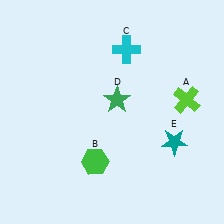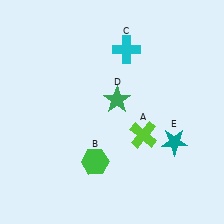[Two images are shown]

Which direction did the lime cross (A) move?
The lime cross (A) moved left.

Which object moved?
The lime cross (A) moved left.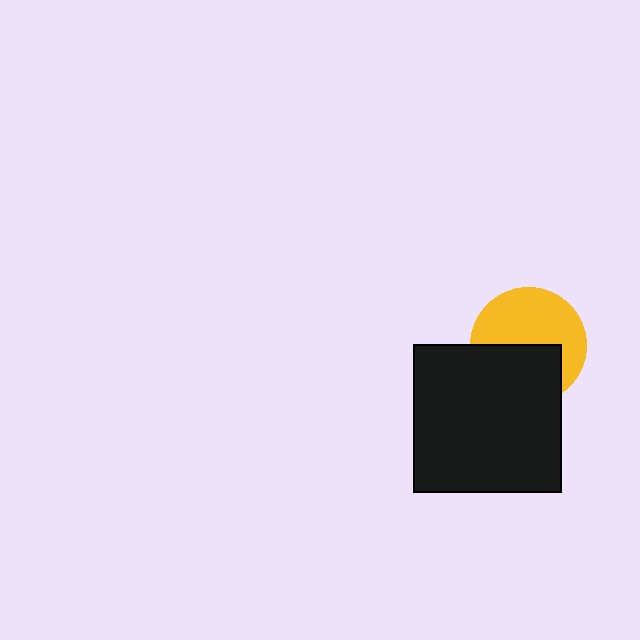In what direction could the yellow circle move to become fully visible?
The yellow circle could move up. That would shift it out from behind the black square entirely.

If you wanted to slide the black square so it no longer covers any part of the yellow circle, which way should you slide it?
Slide it down — that is the most direct way to separate the two shapes.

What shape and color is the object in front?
The object in front is a black square.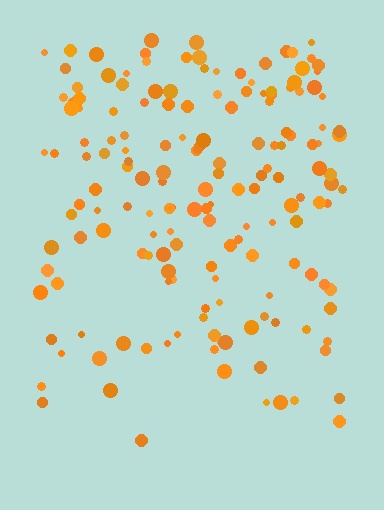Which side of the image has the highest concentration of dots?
The top.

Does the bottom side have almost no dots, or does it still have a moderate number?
Still a moderate number, just noticeably fewer than the top.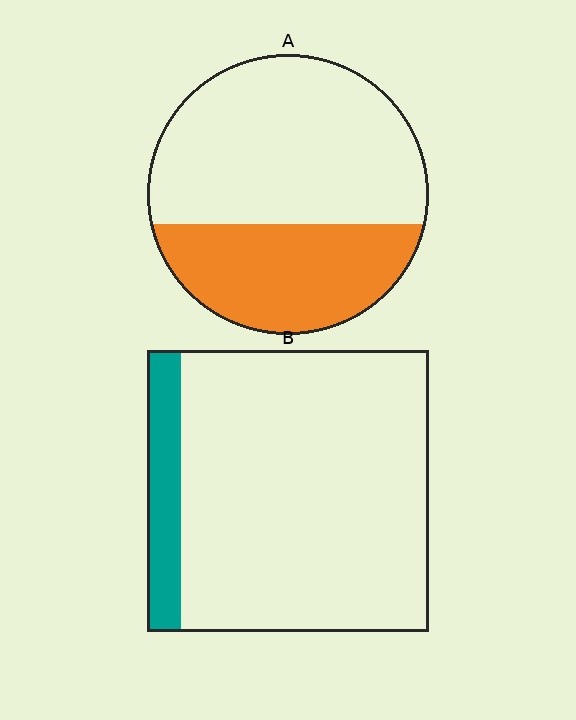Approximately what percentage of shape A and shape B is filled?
A is approximately 35% and B is approximately 10%.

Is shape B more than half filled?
No.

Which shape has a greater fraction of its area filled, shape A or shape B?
Shape A.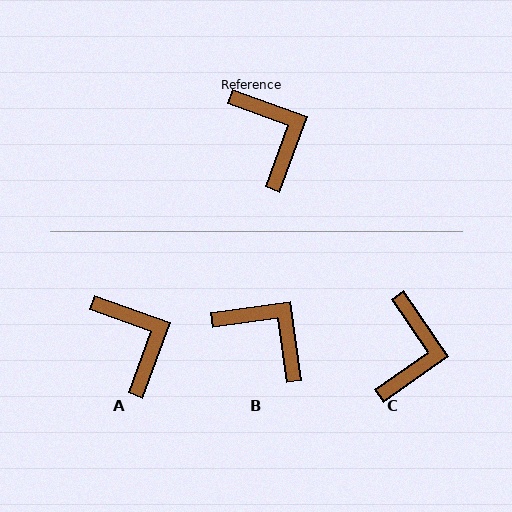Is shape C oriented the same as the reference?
No, it is off by about 35 degrees.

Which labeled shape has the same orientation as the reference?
A.